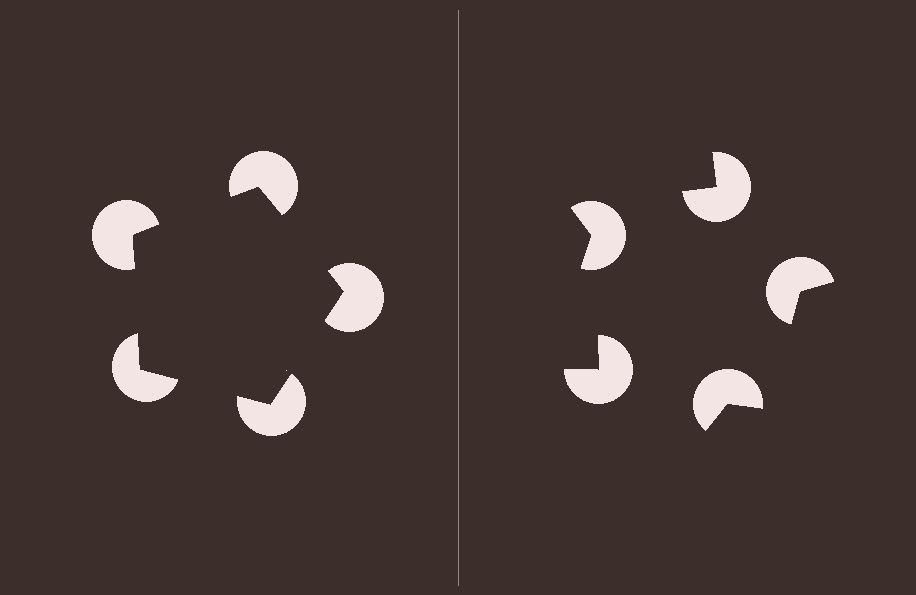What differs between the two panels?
The pac-man discs are positioned identically on both sides; only the wedge orientations differ. On the left they align to a pentagon; on the right they are misaligned.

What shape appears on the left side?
An illusory pentagon.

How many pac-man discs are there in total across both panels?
10 — 5 on each side.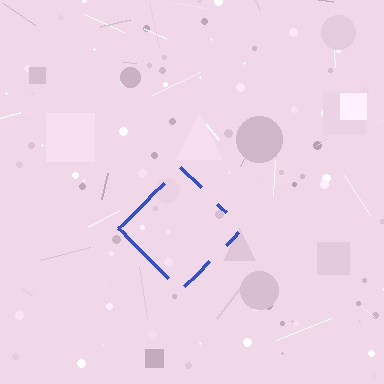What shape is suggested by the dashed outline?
The dashed outline suggests a diamond.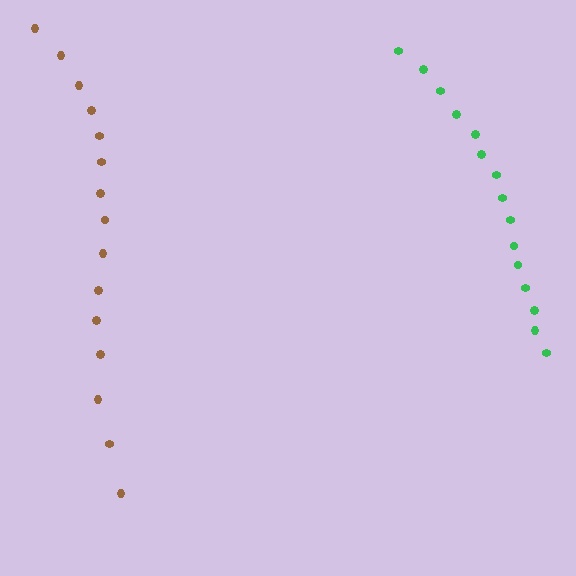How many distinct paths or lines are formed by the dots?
There are 2 distinct paths.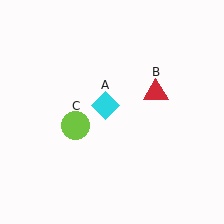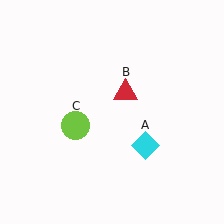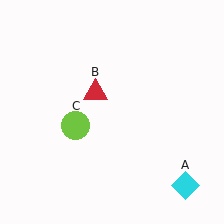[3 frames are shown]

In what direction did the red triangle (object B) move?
The red triangle (object B) moved left.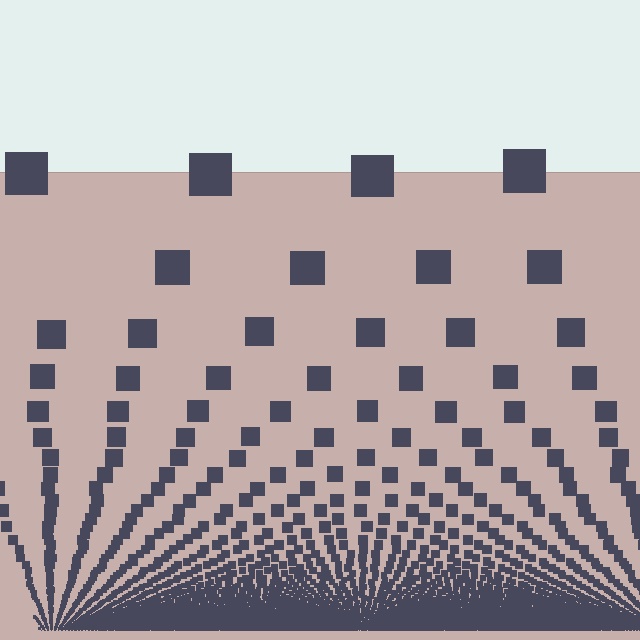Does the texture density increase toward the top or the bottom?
Density increases toward the bottom.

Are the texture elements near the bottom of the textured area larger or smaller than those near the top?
Smaller. The gradient is inverted — elements near the bottom are smaller and denser.